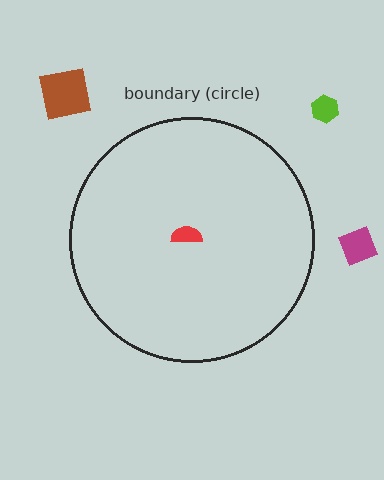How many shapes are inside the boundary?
1 inside, 3 outside.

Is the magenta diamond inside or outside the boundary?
Outside.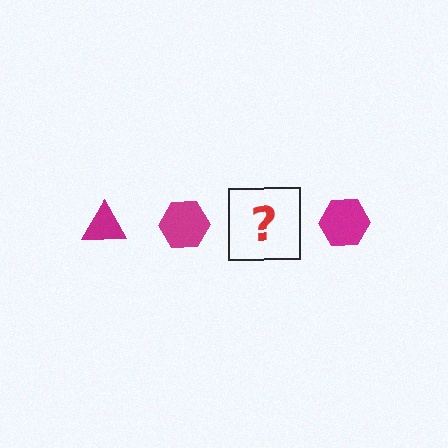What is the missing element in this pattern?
The missing element is a magenta triangle.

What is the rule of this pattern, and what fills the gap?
The rule is that the pattern cycles through triangle, hexagon shapes in magenta. The gap should be filled with a magenta triangle.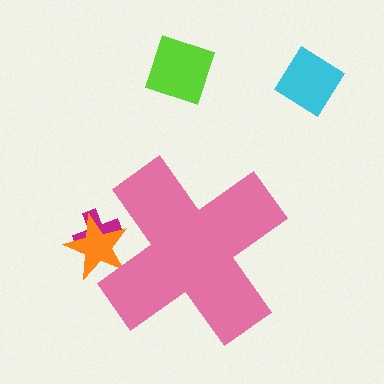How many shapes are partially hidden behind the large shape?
2 shapes are partially hidden.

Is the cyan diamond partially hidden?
No, the cyan diamond is fully visible.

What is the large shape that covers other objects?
A pink cross.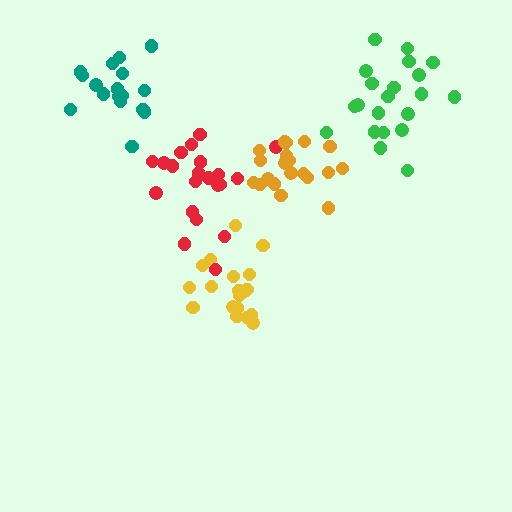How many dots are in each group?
Group 1: 19 dots, Group 2: 21 dots, Group 3: 21 dots, Group 4: 20 dots, Group 5: 17 dots (98 total).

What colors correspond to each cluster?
The clusters are colored: yellow, red, green, orange, teal.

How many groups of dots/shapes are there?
There are 5 groups.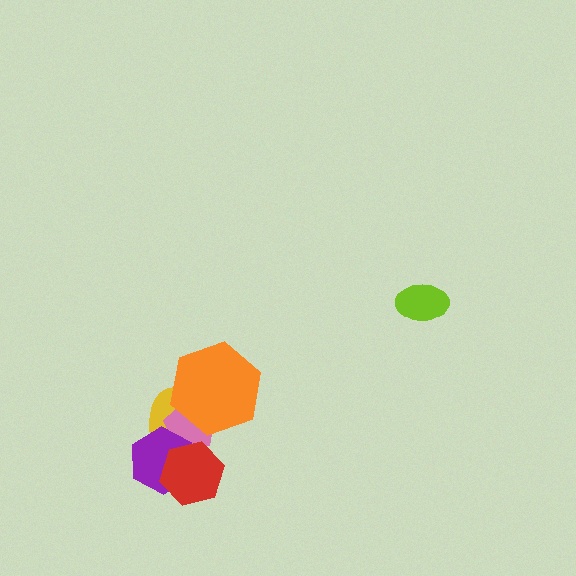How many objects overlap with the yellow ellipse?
4 objects overlap with the yellow ellipse.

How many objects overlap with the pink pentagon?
4 objects overlap with the pink pentagon.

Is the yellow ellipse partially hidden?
Yes, it is partially covered by another shape.